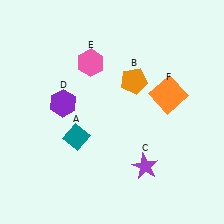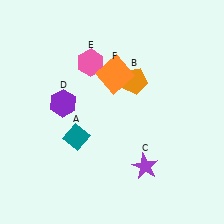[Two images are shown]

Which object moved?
The orange square (F) moved left.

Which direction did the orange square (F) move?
The orange square (F) moved left.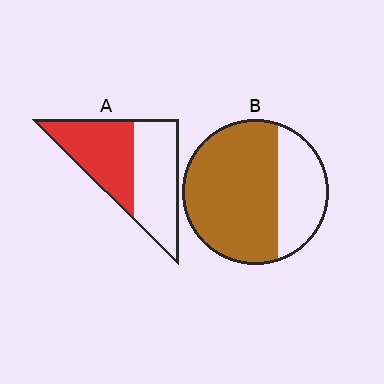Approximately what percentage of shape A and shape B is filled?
A is approximately 50% and B is approximately 70%.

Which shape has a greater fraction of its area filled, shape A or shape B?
Shape B.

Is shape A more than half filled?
Roughly half.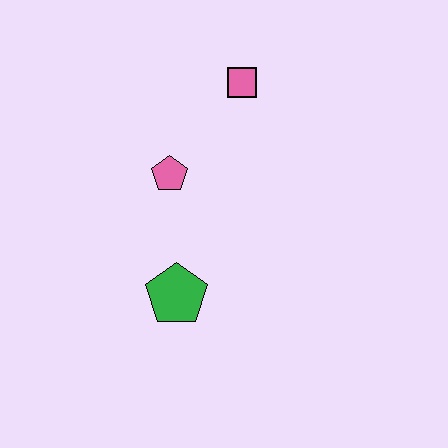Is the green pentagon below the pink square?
Yes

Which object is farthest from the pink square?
The green pentagon is farthest from the pink square.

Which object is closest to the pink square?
The pink pentagon is closest to the pink square.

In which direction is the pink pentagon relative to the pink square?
The pink pentagon is below the pink square.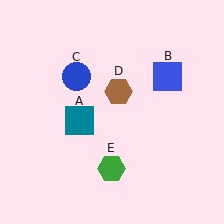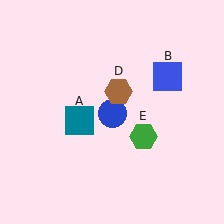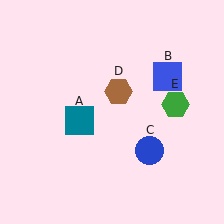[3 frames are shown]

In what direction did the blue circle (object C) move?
The blue circle (object C) moved down and to the right.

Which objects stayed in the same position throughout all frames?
Teal square (object A) and blue square (object B) and brown hexagon (object D) remained stationary.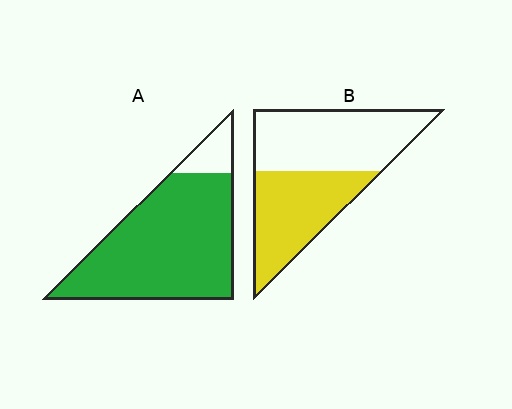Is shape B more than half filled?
No.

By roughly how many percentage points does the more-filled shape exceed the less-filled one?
By roughly 45 percentage points (A over B).